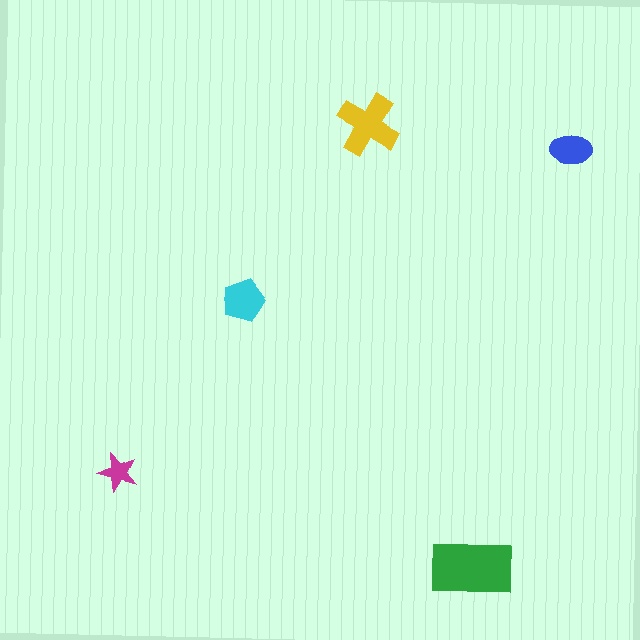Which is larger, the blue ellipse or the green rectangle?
The green rectangle.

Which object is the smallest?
The magenta star.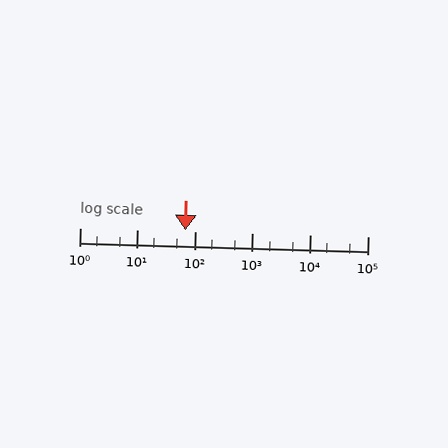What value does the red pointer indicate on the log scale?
The pointer indicates approximately 68.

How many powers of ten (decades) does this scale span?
The scale spans 5 decades, from 1 to 100000.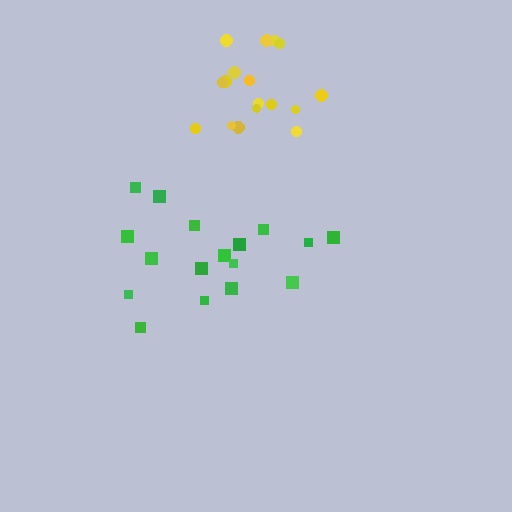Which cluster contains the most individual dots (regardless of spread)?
Green (17).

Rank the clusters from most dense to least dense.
yellow, green.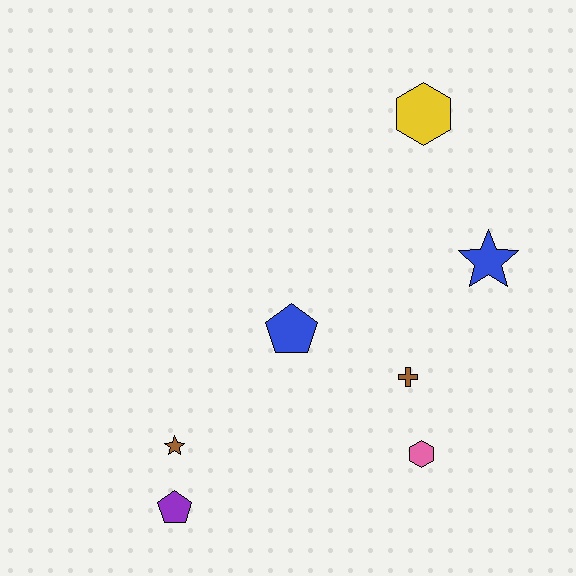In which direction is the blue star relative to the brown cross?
The blue star is above the brown cross.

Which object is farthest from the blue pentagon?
The yellow hexagon is farthest from the blue pentagon.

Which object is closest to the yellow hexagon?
The blue star is closest to the yellow hexagon.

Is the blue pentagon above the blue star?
No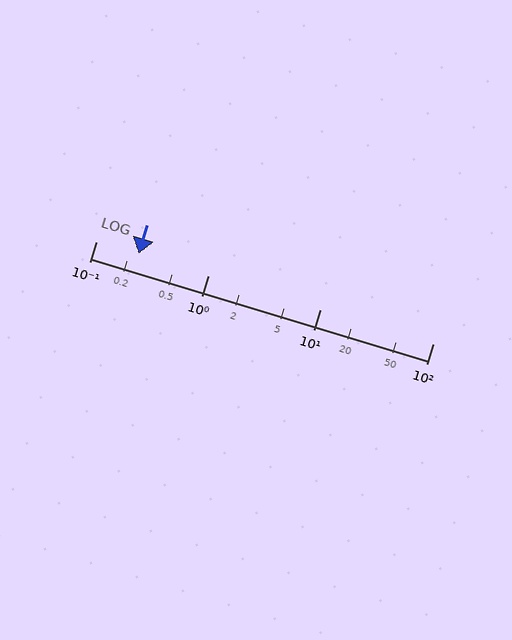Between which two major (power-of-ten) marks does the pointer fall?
The pointer is between 0.1 and 1.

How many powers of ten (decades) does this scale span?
The scale spans 3 decades, from 0.1 to 100.